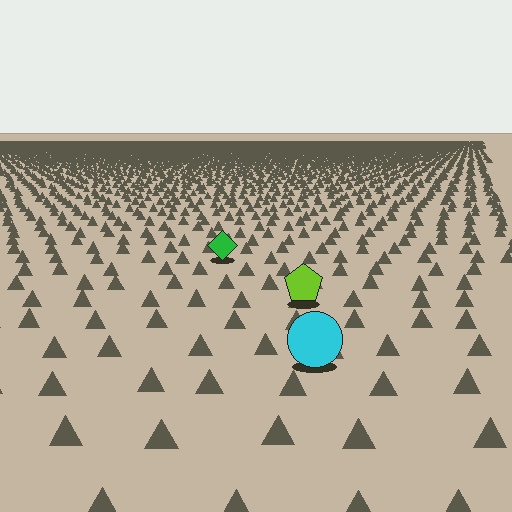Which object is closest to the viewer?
The cyan circle is closest. The texture marks near it are larger and more spread out.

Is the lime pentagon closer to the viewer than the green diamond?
Yes. The lime pentagon is closer — you can tell from the texture gradient: the ground texture is coarser near it.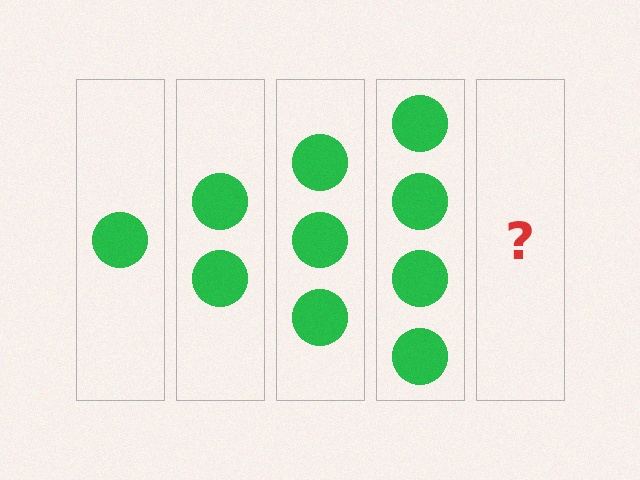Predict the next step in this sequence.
The next step is 5 circles.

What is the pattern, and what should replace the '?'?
The pattern is that each step adds one more circle. The '?' should be 5 circles.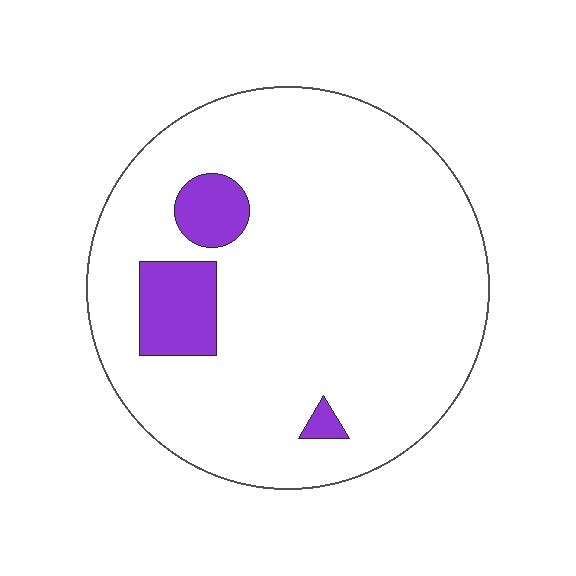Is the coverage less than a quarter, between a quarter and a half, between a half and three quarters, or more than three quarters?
Less than a quarter.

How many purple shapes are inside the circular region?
3.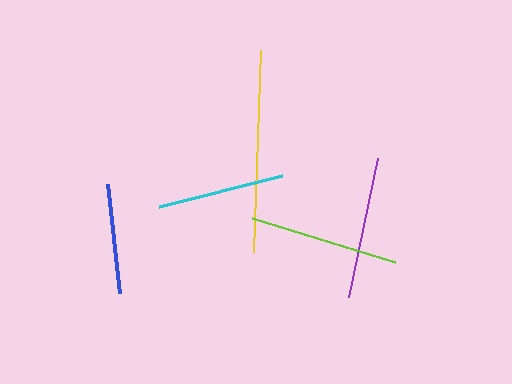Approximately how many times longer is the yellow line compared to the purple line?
The yellow line is approximately 1.4 times the length of the purple line.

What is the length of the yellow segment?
The yellow segment is approximately 202 pixels long.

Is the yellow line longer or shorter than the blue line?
The yellow line is longer than the blue line.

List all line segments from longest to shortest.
From longest to shortest: yellow, lime, purple, cyan, blue.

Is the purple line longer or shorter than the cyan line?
The purple line is longer than the cyan line.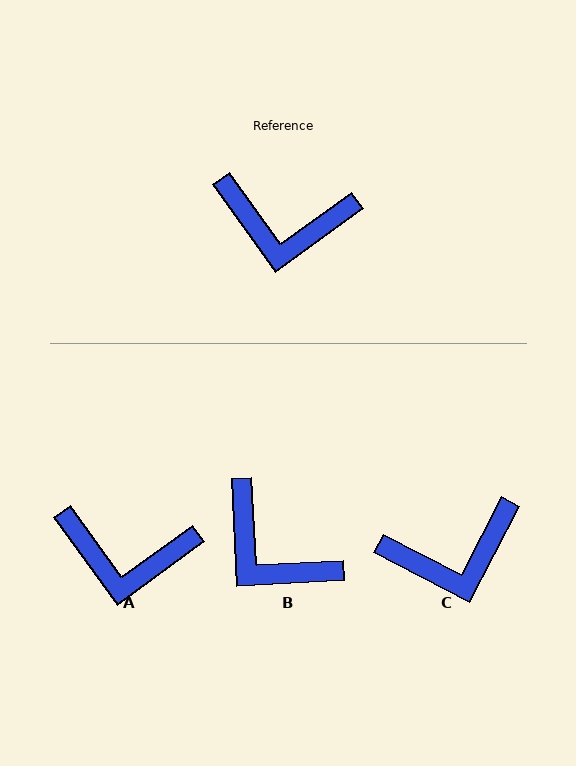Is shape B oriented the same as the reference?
No, it is off by about 33 degrees.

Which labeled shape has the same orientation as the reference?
A.